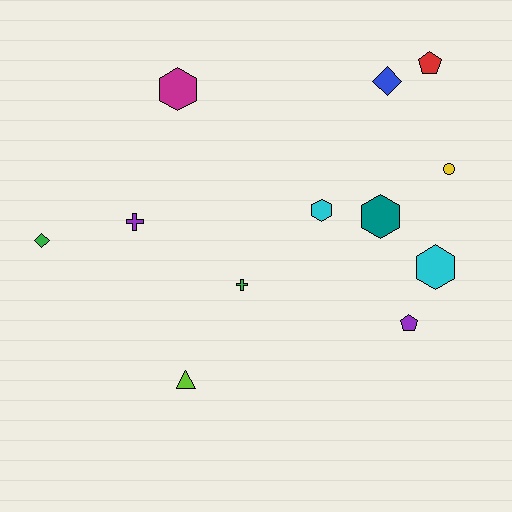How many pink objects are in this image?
There are no pink objects.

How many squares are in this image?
There are no squares.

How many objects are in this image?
There are 12 objects.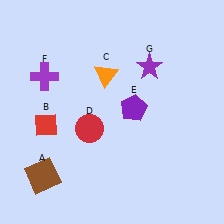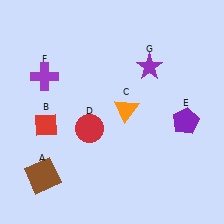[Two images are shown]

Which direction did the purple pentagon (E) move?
The purple pentagon (E) moved right.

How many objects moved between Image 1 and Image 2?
2 objects moved between the two images.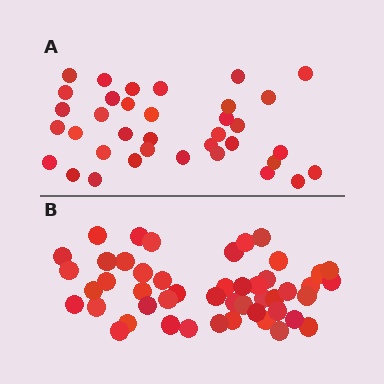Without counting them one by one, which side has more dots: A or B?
Region B (the bottom region) has more dots.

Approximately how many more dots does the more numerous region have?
Region B has roughly 12 or so more dots than region A.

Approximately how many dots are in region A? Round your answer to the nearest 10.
About 40 dots. (The exact count is 36, which rounds to 40.)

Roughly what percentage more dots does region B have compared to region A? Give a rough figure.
About 35% more.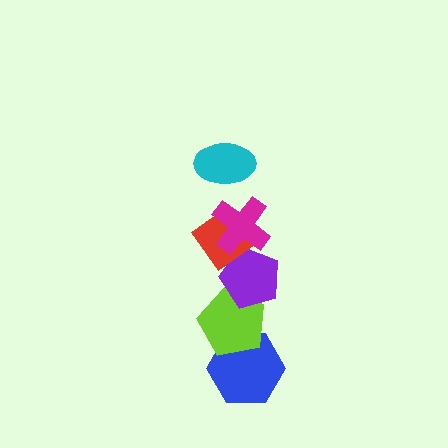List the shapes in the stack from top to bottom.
From top to bottom: the cyan ellipse, the magenta cross, the red diamond, the purple pentagon, the lime pentagon, the blue hexagon.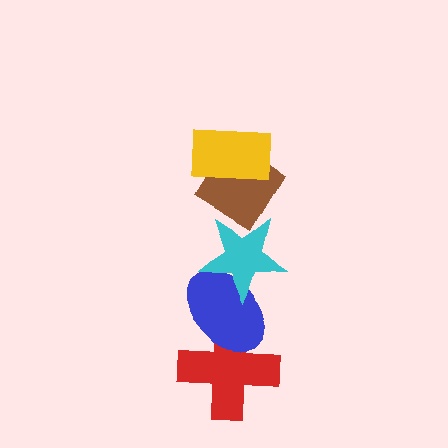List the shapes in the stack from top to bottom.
From top to bottom: the yellow rectangle, the brown diamond, the cyan star, the blue ellipse, the red cross.